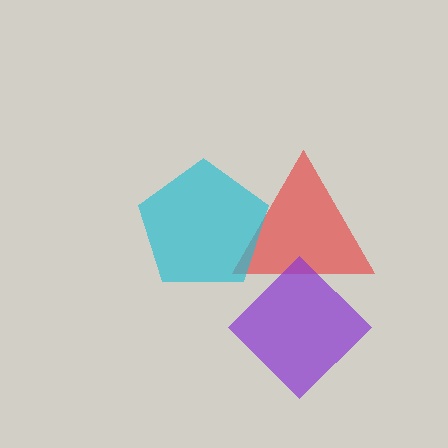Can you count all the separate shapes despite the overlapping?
Yes, there are 3 separate shapes.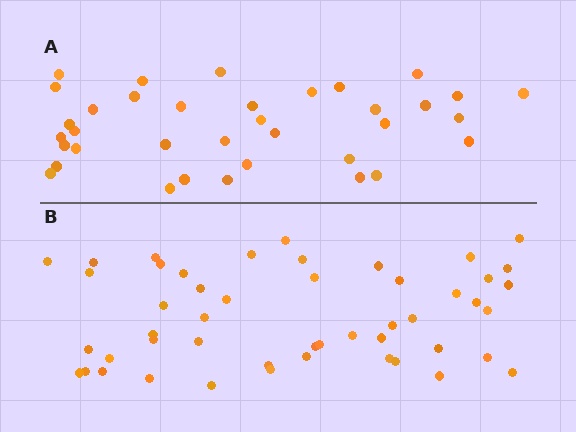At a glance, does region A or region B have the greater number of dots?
Region B (the bottom region) has more dots.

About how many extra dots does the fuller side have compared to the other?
Region B has approximately 15 more dots than region A.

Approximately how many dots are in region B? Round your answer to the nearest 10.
About 50 dots. (The exact count is 49, which rounds to 50.)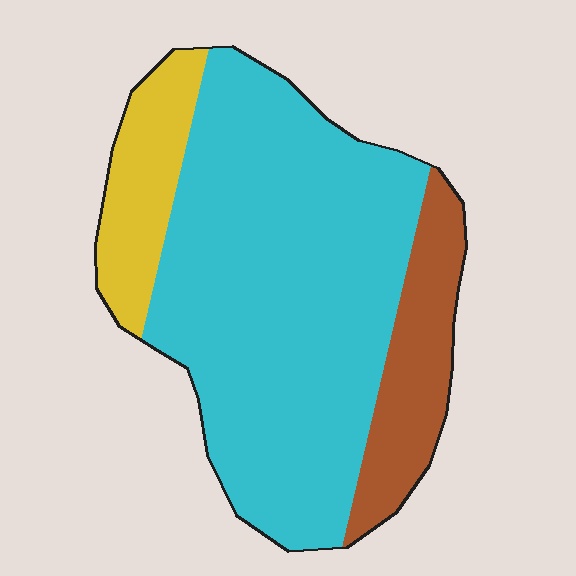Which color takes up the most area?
Cyan, at roughly 70%.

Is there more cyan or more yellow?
Cyan.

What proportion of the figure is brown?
Brown covers roughly 15% of the figure.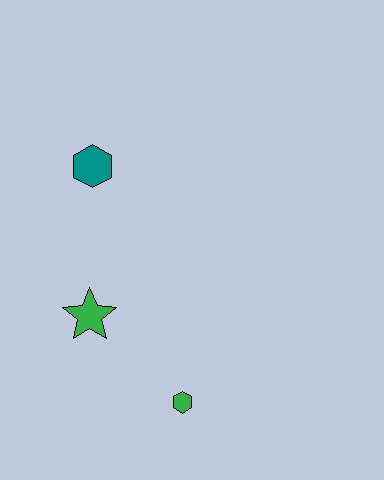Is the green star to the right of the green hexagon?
No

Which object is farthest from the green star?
The teal hexagon is farthest from the green star.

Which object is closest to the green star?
The green hexagon is closest to the green star.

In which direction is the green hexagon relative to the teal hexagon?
The green hexagon is below the teal hexagon.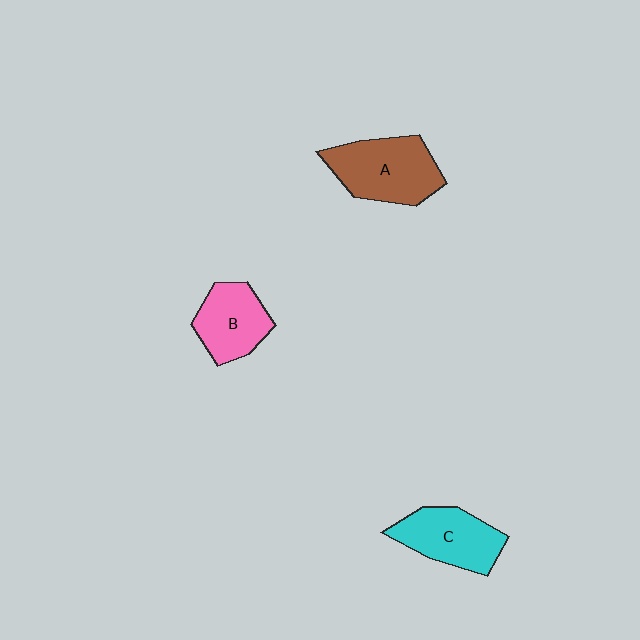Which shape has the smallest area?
Shape B (pink).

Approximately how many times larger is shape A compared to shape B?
Approximately 1.3 times.